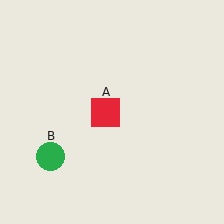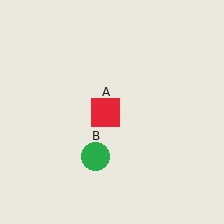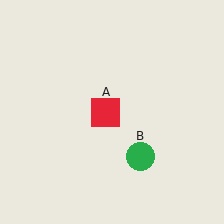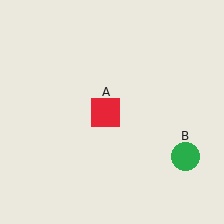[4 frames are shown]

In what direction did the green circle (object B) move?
The green circle (object B) moved right.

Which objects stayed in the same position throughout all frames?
Red square (object A) remained stationary.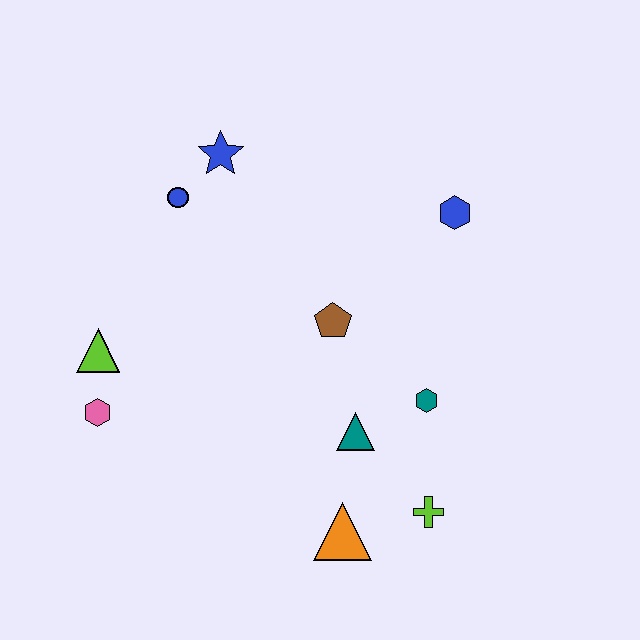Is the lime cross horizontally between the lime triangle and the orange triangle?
No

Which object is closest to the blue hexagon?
The brown pentagon is closest to the blue hexagon.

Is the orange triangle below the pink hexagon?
Yes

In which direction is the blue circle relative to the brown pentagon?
The blue circle is to the left of the brown pentagon.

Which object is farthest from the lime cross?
The blue star is farthest from the lime cross.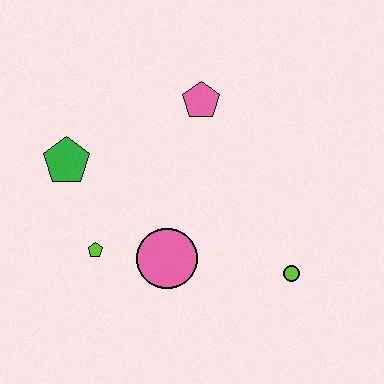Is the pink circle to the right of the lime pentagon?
Yes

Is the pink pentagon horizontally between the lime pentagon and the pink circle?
No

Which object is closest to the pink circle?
The lime pentagon is closest to the pink circle.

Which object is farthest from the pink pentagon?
The lime circle is farthest from the pink pentagon.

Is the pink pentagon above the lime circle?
Yes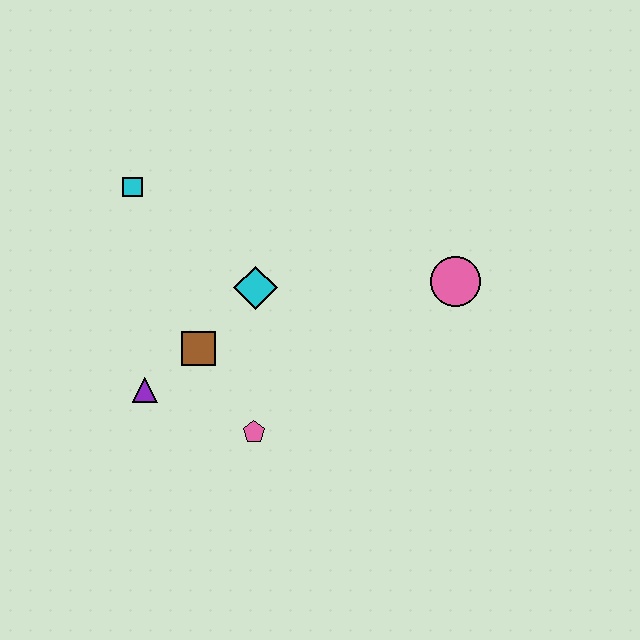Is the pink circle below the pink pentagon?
No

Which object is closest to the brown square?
The purple triangle is closest to the brown square.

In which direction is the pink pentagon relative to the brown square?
The pink pentagon is below the brown square.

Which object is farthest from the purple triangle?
The pink circle is farthest from the purple triangle.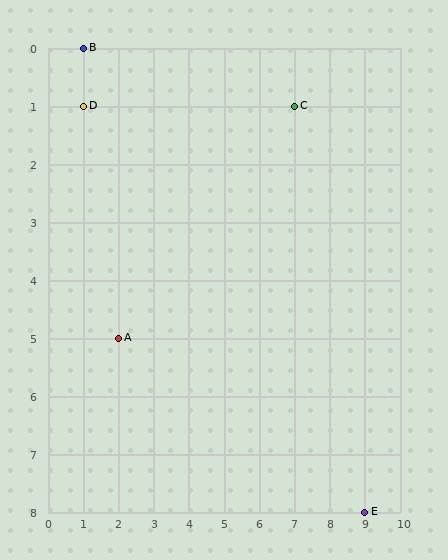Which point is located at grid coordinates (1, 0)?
Point B is at (1, 0).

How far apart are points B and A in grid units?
Points B and A are 1 column and 5 rows apart (about 5.1 grid units diagonally).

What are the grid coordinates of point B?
Point B is at grid coordinates (1, 0).